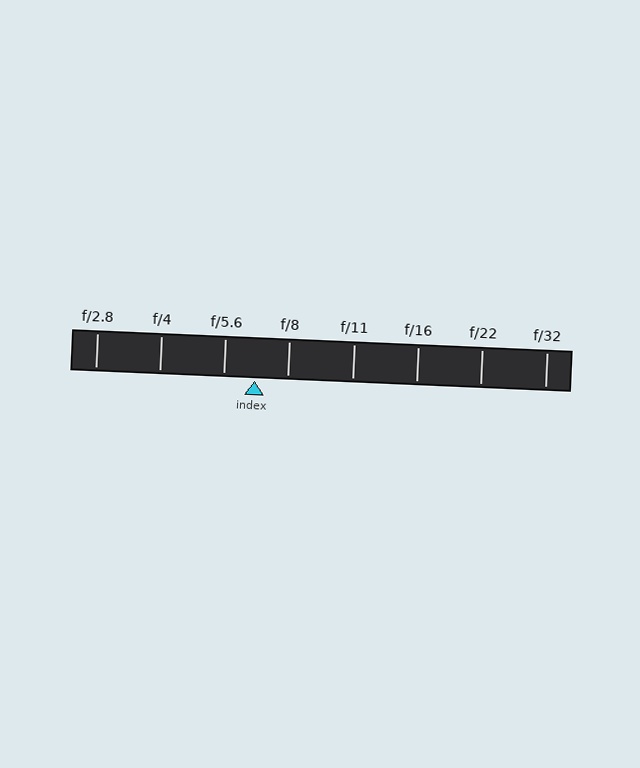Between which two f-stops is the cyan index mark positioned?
The index mark is between f/5.6 and f/8.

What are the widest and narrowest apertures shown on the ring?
The widest aperture shown is f/2.8 and the narrowest is f/32.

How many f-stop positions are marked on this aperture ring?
There are 8 f-stop positions marked.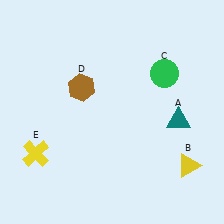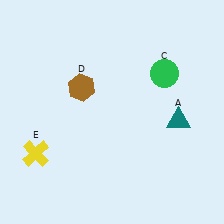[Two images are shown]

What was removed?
The yellow triangle (B) was removed in Image 2.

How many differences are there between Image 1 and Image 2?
There is 1 difference between the two images.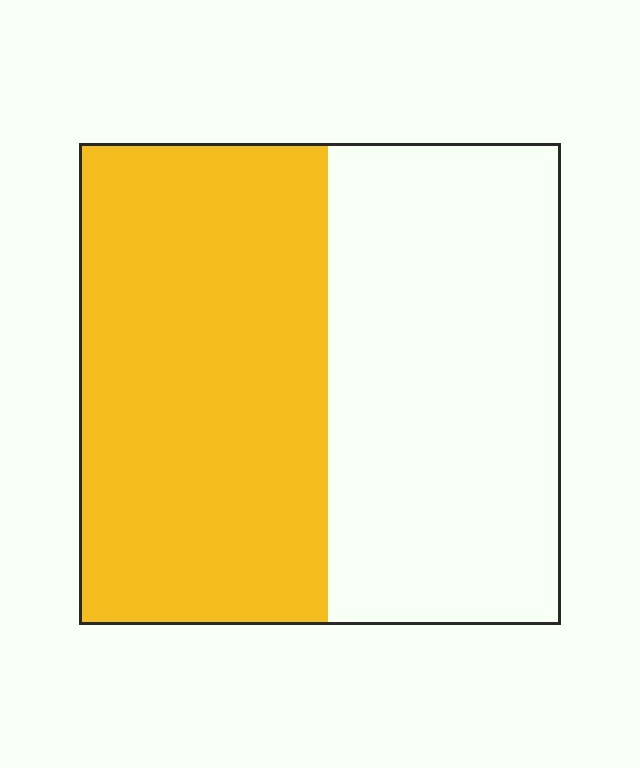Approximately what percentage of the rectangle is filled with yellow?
Approximately 50%.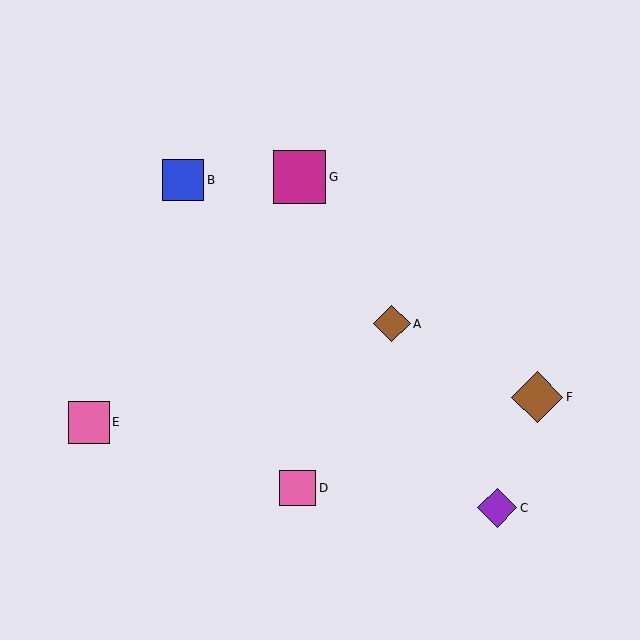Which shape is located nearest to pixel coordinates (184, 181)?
The blue square (labeled B) at (183, 180) is nearest to that location.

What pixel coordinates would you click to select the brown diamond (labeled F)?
Click at (537, 397) to select the brown diamond F.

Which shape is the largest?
The magenta square (labeled G) is the largest.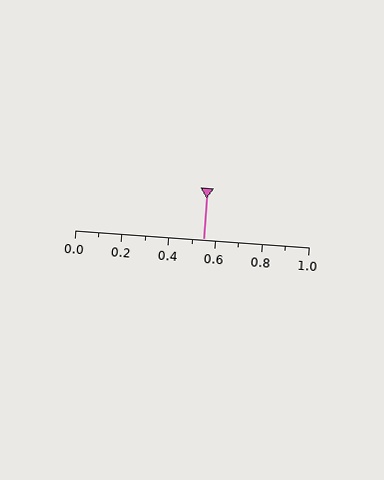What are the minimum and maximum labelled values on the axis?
The axis runs from 0.0 to 1.0.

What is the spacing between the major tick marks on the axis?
The major ticks are spaced 0.2 apart.